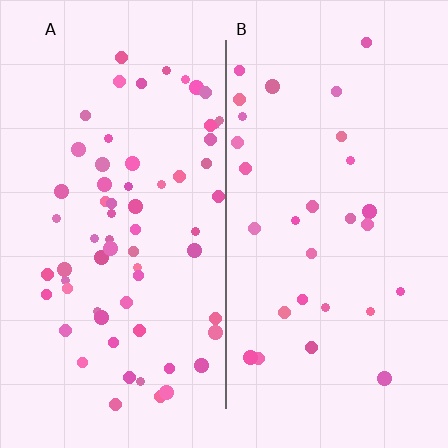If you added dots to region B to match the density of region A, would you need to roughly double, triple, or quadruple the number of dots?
Approximately double.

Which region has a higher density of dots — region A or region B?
A (the left).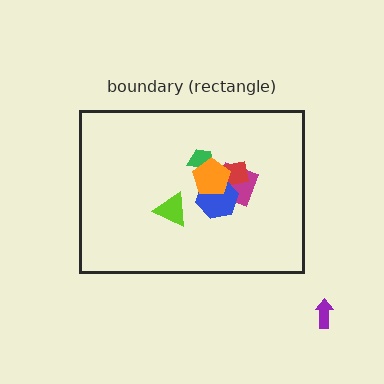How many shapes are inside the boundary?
6 inside, 1 outside.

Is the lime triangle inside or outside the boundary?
Inside.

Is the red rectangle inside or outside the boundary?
Inside.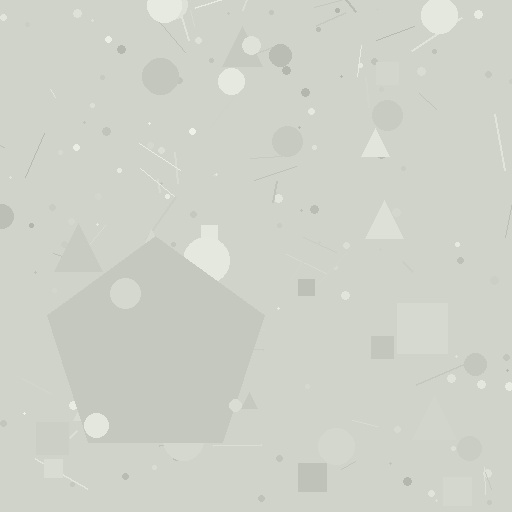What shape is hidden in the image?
A pentagon is hidden in the image.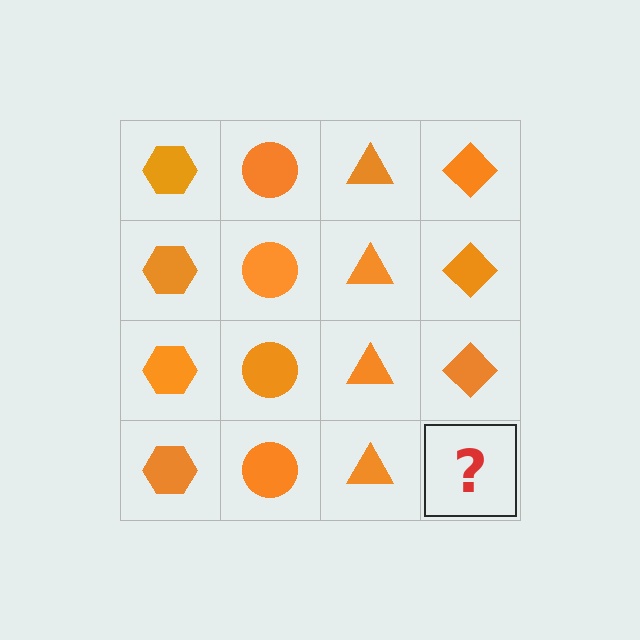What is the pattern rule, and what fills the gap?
The rule is that each column has a consistent shape. The gap should be filled with an orange diamond.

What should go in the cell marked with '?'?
The missing cell should contain an orange diamond.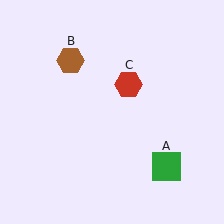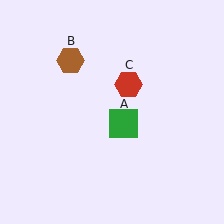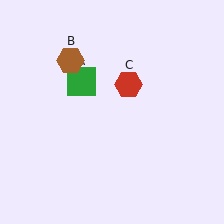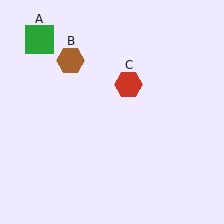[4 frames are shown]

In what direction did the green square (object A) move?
The green square (object A) moved up and to the left.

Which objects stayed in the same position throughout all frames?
Brown hexagon (object B) and red hexagon (object C) remained stationary.